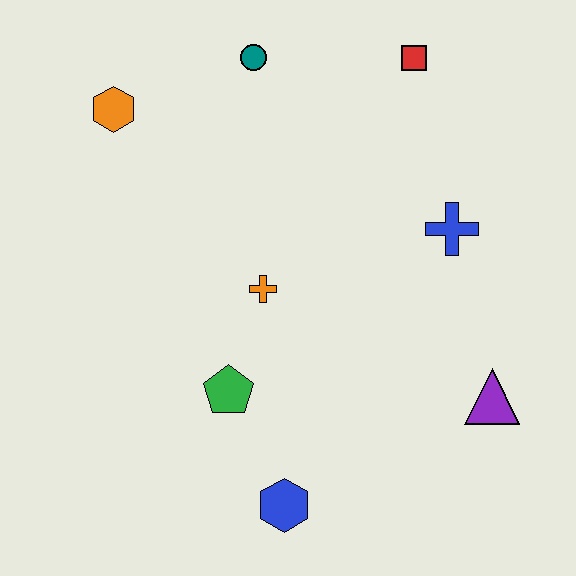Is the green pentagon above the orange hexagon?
No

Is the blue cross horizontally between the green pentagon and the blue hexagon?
No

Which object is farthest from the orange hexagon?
The purple triangle is farthest from the orange hexagon.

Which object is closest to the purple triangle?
The blue cross is closest to the purple triangle.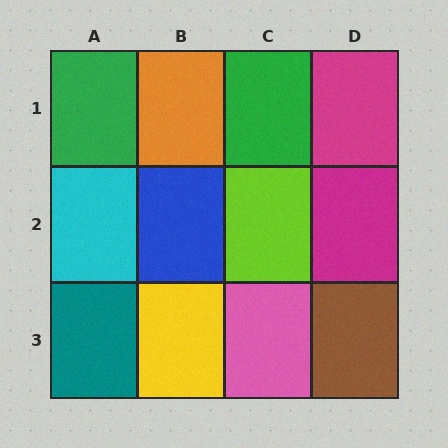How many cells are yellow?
1 cell is yellow.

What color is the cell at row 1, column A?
Green.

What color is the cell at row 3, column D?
Brown.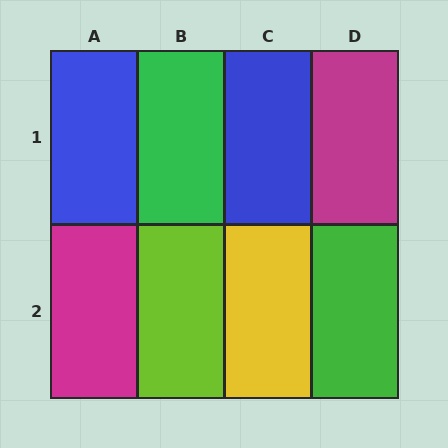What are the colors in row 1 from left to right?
Blue, green, blue, magenta.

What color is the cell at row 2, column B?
Lime.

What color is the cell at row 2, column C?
Yellow.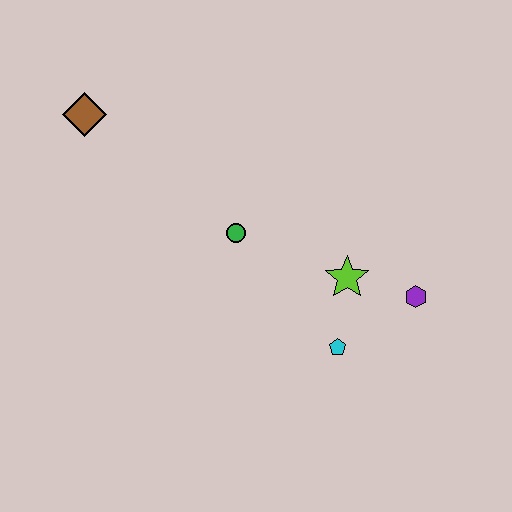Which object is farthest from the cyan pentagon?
The brown diamond is farthest from the cyan pentagon.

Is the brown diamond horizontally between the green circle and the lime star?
No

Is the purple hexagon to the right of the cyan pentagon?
Yes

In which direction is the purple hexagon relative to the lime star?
The purple hexagon is to the right of the lime star.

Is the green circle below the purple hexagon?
No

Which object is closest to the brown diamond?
The green circle is closest to the brown diamond.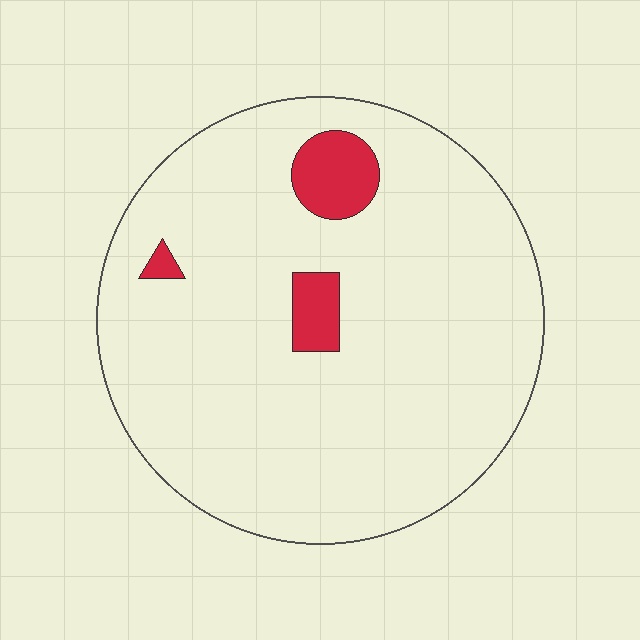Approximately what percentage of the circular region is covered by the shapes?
Approximately 5%.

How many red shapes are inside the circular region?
3.